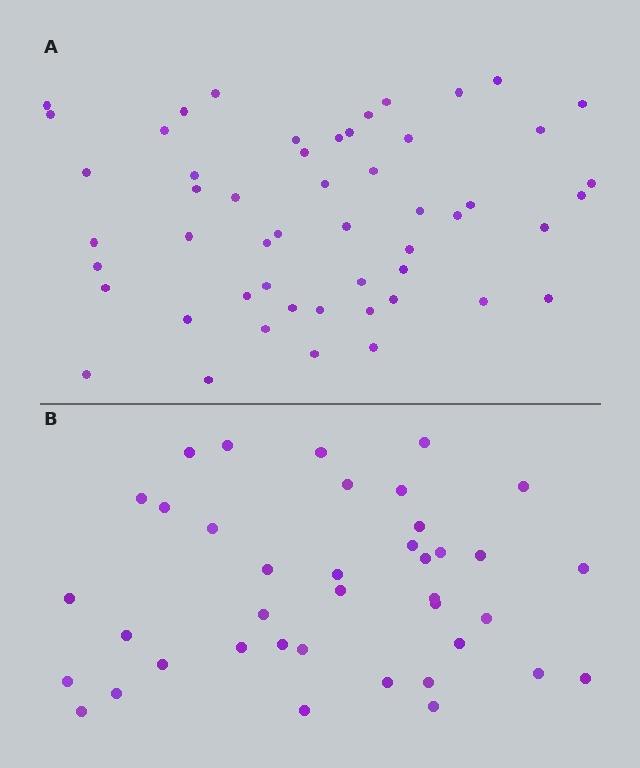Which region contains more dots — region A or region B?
Region A (the top region) has more dots.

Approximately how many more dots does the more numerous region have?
Region A has approximately 15 more dots than region B.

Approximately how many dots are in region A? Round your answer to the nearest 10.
About 50 dots. (The exact count is 52, which rounds to 50.)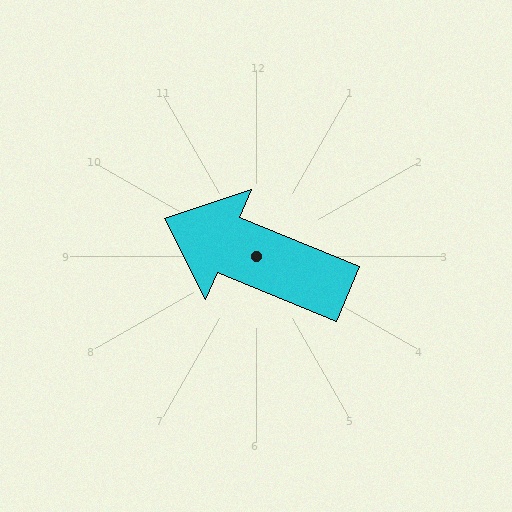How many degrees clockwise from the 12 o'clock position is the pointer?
Approximately 292 degrees.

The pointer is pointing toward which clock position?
Roughly 10 o'clock.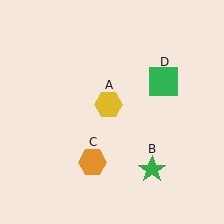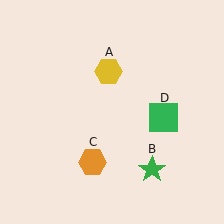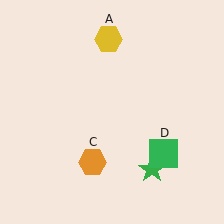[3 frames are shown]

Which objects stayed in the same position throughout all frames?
Green star (object B) and orange hexagon (object C) remained stationary.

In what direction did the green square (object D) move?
The green square (object D) moved down.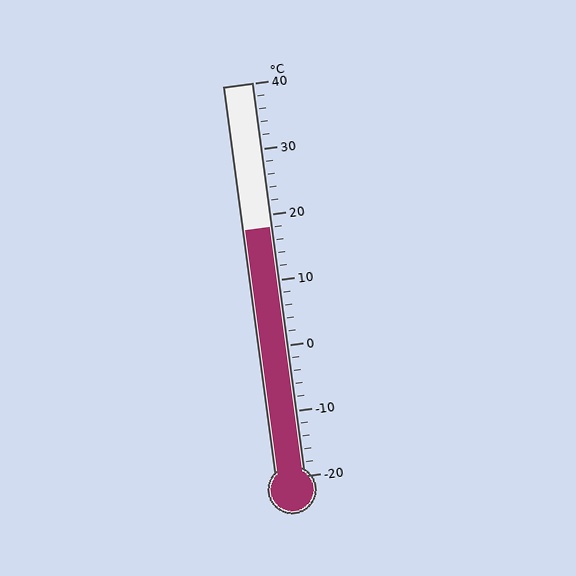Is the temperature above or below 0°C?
The temperature is above 0°C.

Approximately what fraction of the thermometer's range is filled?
The thermometer is filled to approximately 65% of its range.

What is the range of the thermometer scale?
The thermometer scale ranges from -20°C to 40°C.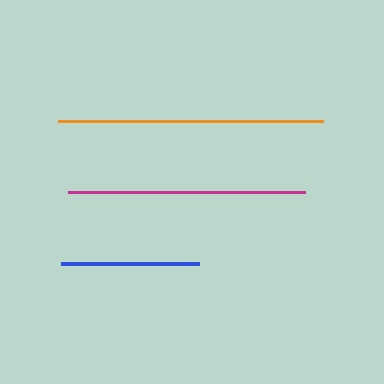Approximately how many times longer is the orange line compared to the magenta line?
The orange line is approximately 1.1 times the length of the magenta line.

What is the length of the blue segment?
The blue segment is approximately 138 pixels long.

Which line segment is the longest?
The orange line is the longest at approximately 265 pixels.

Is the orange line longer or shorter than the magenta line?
The orange line is longer than the magenta line.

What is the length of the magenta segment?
The magenta segment is approximately 237 pixels long.